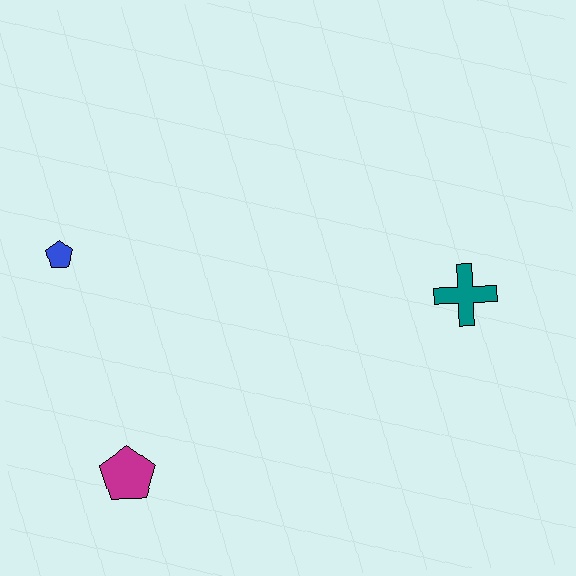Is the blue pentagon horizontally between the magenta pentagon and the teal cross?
No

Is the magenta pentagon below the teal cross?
Yes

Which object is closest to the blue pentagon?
The magenta pentagon is closest to the blue pentagon.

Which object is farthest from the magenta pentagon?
The teal cross is farthest from the magenta pentagon.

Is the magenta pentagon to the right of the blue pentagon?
Yes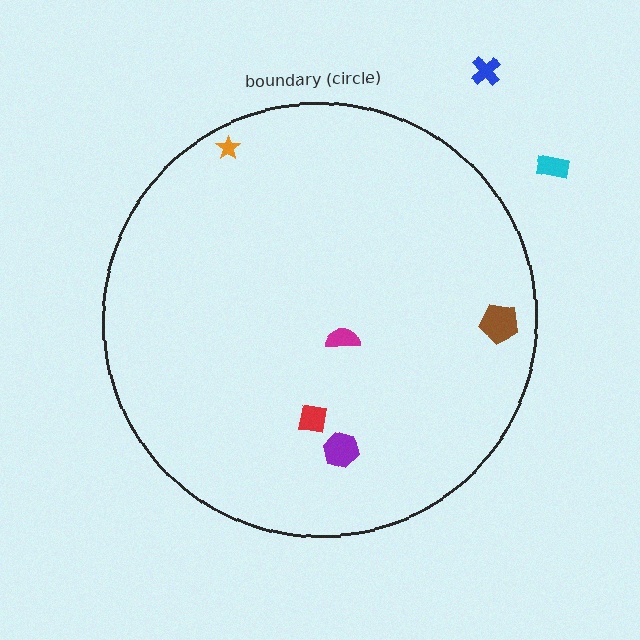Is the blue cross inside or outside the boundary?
Outside.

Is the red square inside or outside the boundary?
Inside.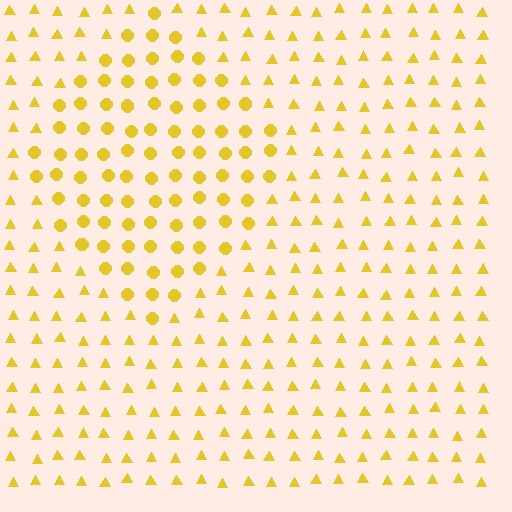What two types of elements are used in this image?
The image uses circles inside the diamond region and triangles outside it.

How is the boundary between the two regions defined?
The boundary is defined by a change in element shape: circles inside vs. triangles outside. All elements share the same color and spacing.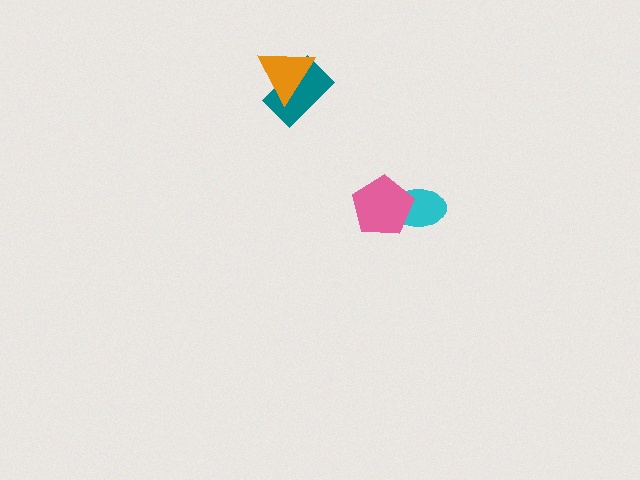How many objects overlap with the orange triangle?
1 object overlaps with the orange triangle.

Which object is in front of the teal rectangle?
The orange triangle is in front of the teal rectangle.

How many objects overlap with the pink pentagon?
1 object overlaps with the pink pentagon.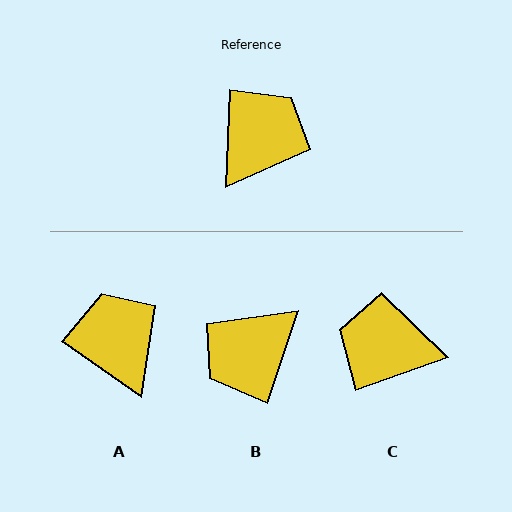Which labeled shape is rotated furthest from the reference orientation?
B, about 164 degrees away.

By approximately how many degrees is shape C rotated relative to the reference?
Approximately 112 degrees counter-clockwise.